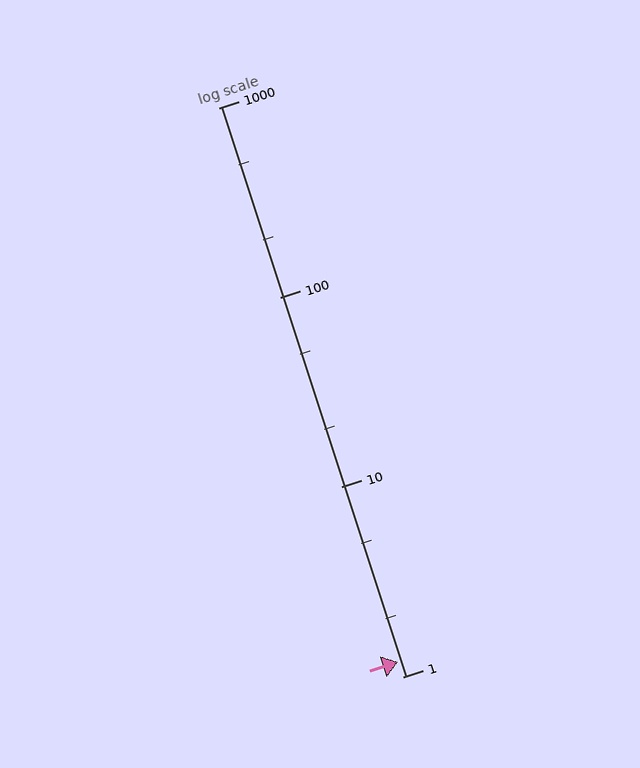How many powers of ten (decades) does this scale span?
The scale spans 3 decades, from 1 to 1000.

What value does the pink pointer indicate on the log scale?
The pointer indicates approximately 1.2.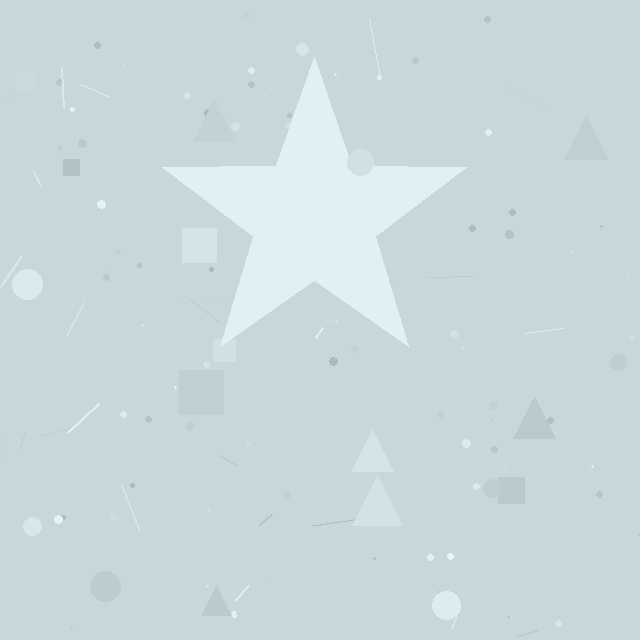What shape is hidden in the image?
A star is hidden in the image.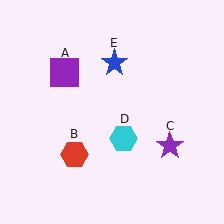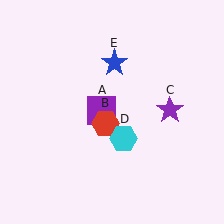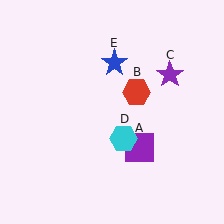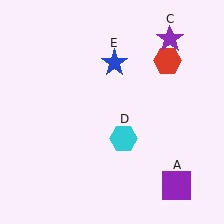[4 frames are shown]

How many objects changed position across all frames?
3 objects changed position: purple square (object A), red hexagon (object B), purple star (object C).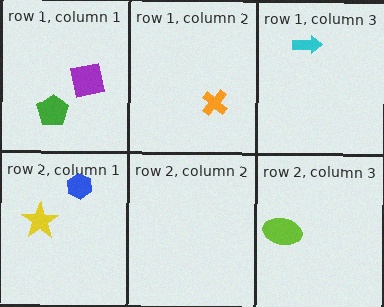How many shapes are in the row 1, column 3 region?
1.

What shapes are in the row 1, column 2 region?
The orange cross.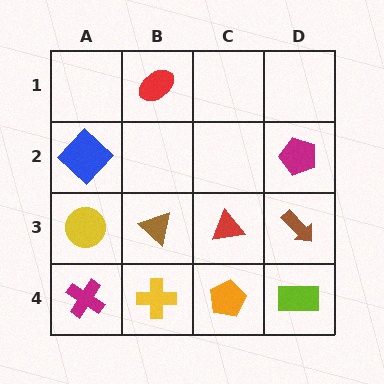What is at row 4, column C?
An orange pentagon.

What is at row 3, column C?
A red triangle.